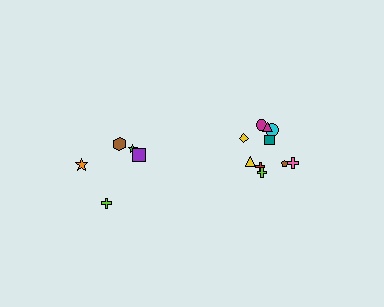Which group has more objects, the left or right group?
The right group.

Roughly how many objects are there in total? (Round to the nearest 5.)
Roughly 15 objects in total.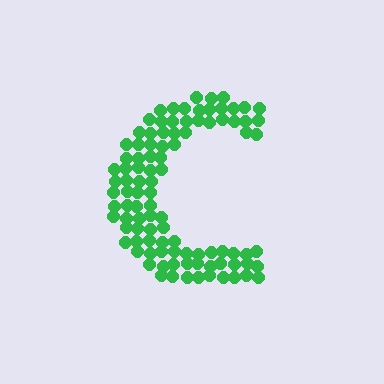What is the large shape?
The large shape is the letter C.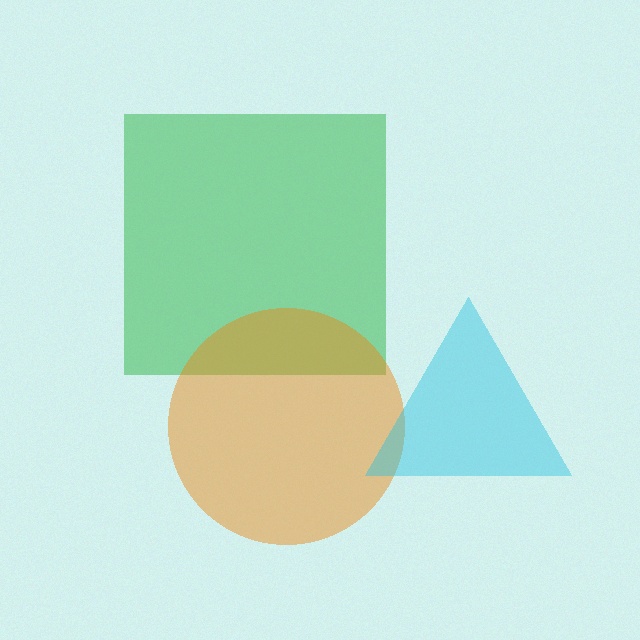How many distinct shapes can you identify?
There are 3 distinct shapes: a green square, an orange circle, a cyan triangle.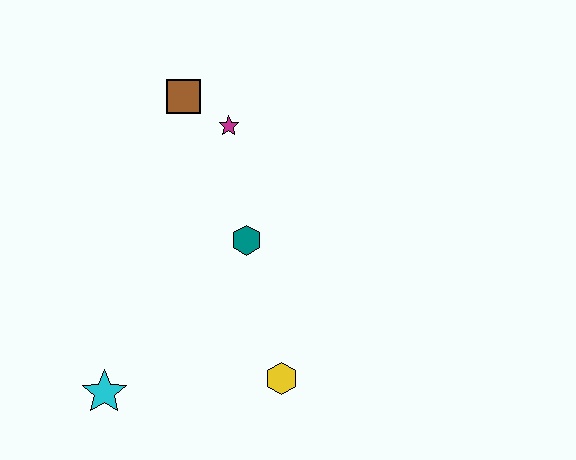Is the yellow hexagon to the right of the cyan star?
Yes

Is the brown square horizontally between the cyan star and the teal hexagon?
Yes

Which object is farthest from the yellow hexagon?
The brown square is farthest from the yellow hexagon.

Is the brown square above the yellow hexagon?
Yes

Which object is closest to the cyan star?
The yellow hexagon is closest to the cyan star.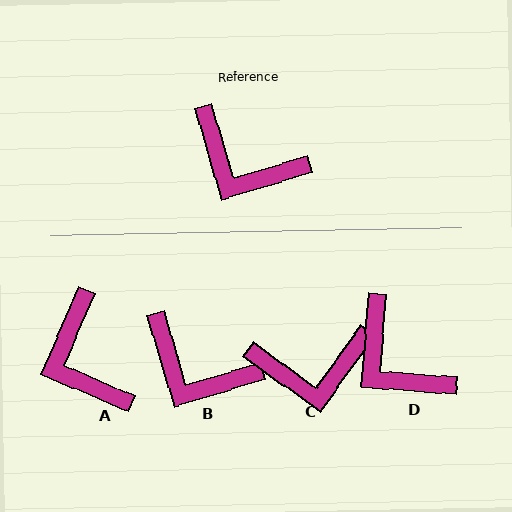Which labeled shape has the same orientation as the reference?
B.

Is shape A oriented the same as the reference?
No, it is off by about 40 degrees.